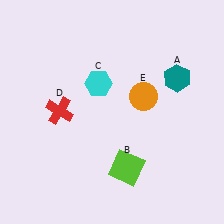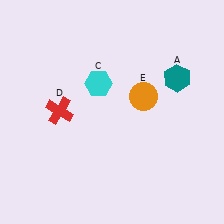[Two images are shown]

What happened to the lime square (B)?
The lime square (B) was removed in Image 2. It was in the bottom-right area of Image 1.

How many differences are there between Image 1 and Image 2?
There is 1 difference between the two images.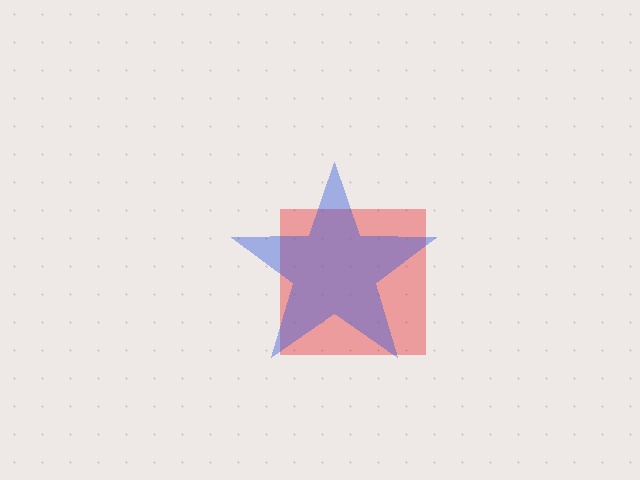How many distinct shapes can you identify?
There are 2 distinct shapes: a red square, a blue star.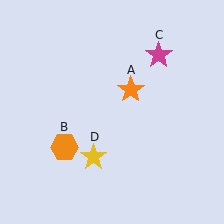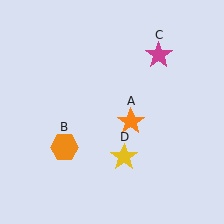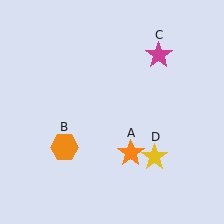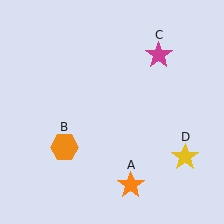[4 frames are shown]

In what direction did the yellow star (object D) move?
The yellow star (object D) moved right.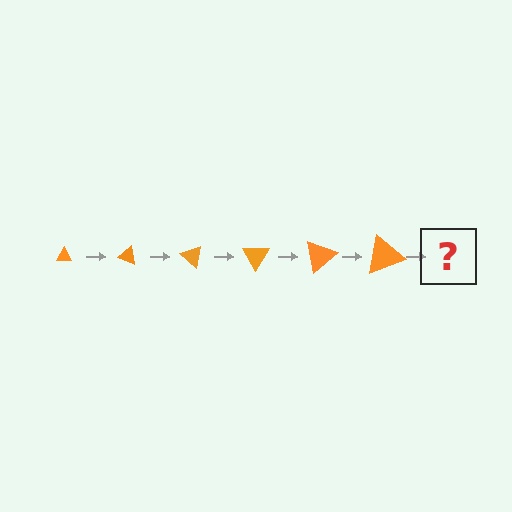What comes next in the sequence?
The next element should be a triangle, larger than the previous one and rotated 120 degrees from the start.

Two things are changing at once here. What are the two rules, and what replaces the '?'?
The two rules are that the triangle grows larger each step and it rotates 20 degrees each step. The '?' should be a triangle, larger than the previous one and rotated 120 degrees from the start.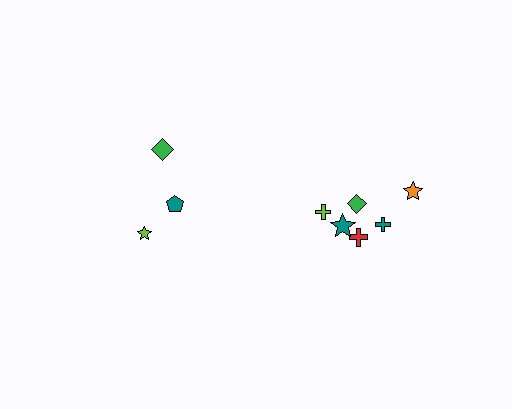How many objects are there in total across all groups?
There are 9 objects.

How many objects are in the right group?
There are 6 objects.